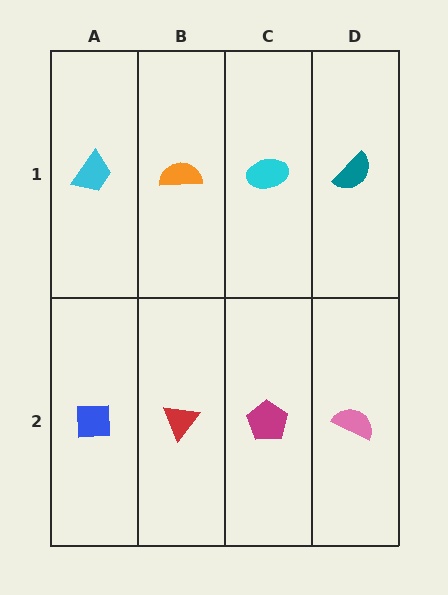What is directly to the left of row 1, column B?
A cyan trapezoid.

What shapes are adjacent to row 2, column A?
A cyan trapezoid (row 1, column A), a red triangle (row 2, column B).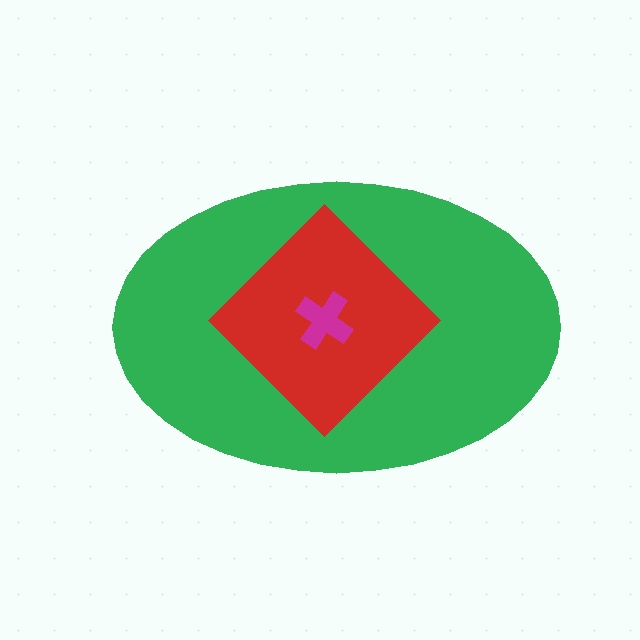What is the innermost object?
The magenta cross.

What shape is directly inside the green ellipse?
The red diamond.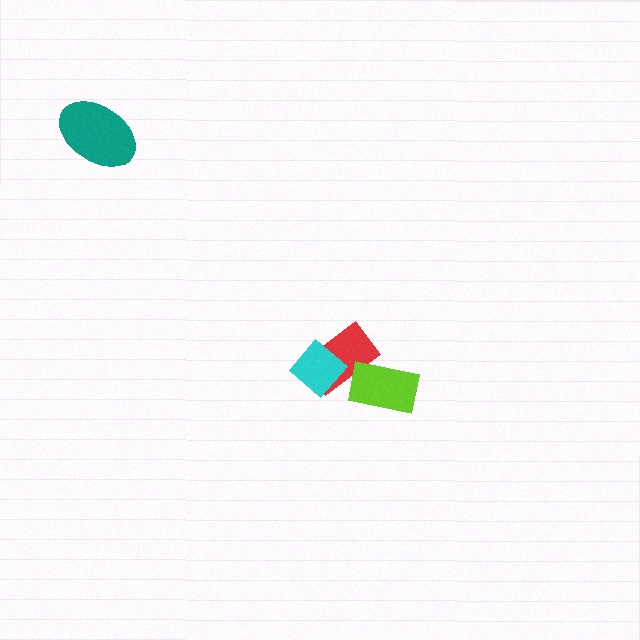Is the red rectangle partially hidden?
Yes, it is partially covered by another shape.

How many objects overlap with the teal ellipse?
0 objects overlap with the teal ellipse.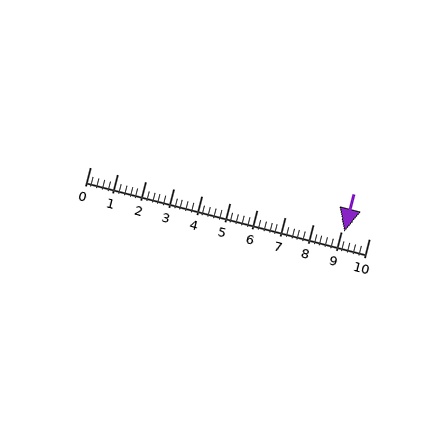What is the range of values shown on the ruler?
The ruler shows values from 0 to 10.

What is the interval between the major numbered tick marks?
The major tick marks are spaced 1 units apart.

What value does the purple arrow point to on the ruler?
The purple arrow points to approximately 9.1.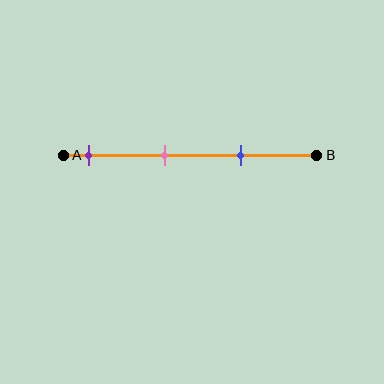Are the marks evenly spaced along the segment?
Yes, the marks are approximately evenly spaced.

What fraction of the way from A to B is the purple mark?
The purple mark is approximately 10% (0.1) of the way from A to B.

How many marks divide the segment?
There are 3 marks dividing the segment.